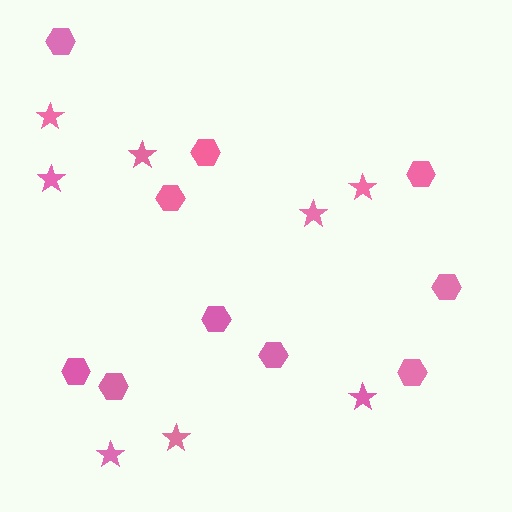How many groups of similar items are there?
There are 2 groups: one group of hexagons (10) and one group of stars (8).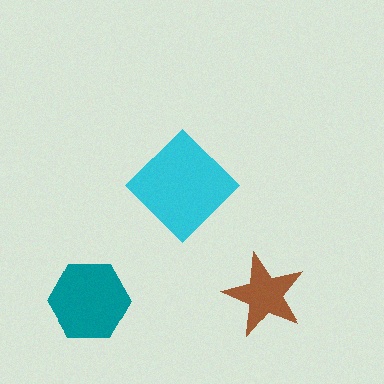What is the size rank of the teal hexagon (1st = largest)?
2nd.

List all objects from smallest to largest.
The brown star, the teal hexagon, the cyan diamond.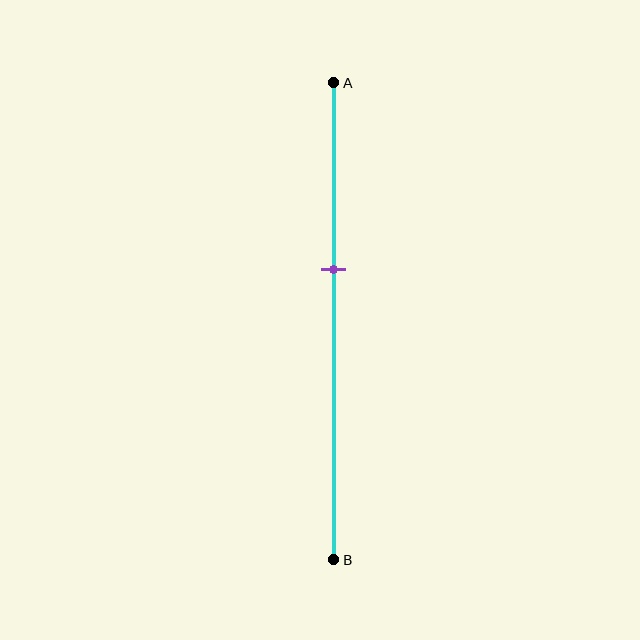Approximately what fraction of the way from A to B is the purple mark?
The purple mark is approximately 40% of the way from A to B.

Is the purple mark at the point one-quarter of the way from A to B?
No, the mark is at about 40% from A, not at the 25% one-quarter point.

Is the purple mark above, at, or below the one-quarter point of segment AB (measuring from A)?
The purple mark is below the one-quarter point of segment AB.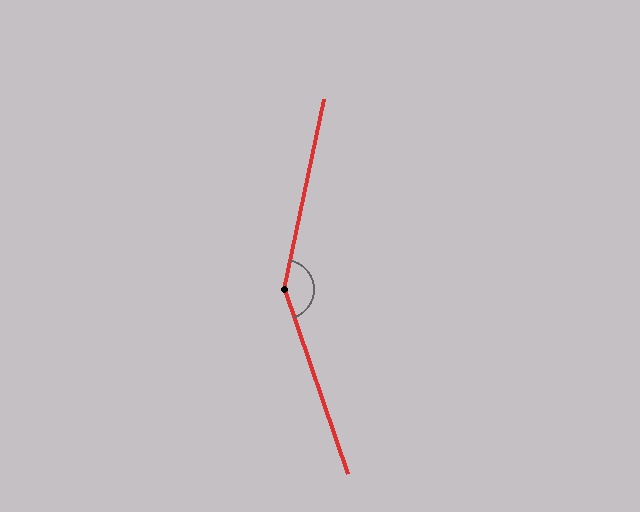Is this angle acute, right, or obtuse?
It is obtuse.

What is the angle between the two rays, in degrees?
Approximately 149 degrees.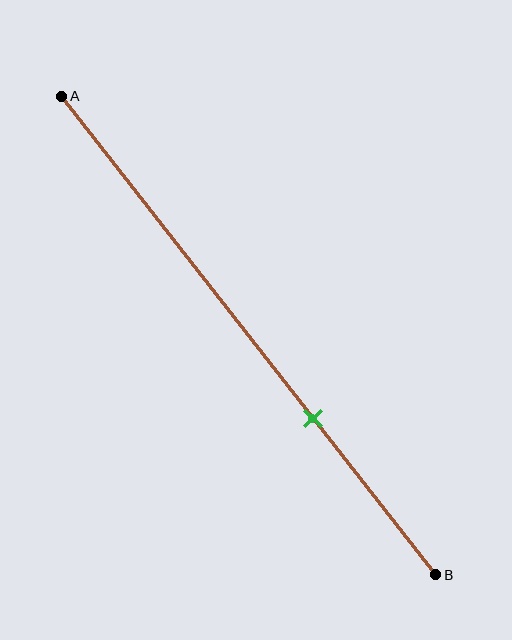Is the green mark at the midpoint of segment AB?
No, the mark is at about 65% from A, not at the 50% midpoint.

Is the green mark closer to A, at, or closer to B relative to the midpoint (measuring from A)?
The green mark is closer to point B than the midpoint of segment AB.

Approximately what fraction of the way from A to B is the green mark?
The green mark is approximately 65% of the way from A to B.